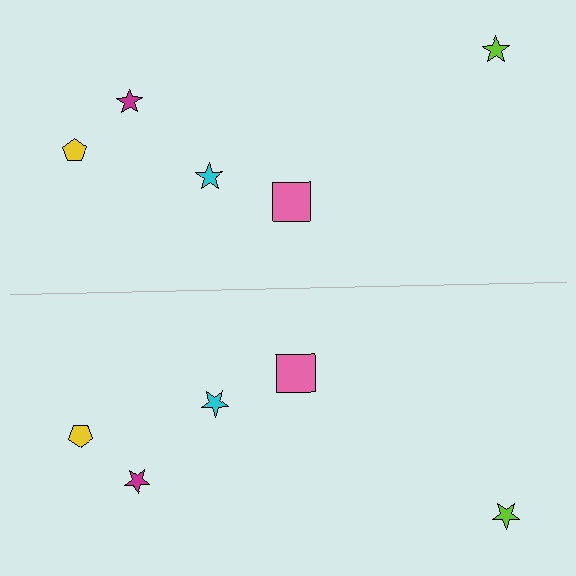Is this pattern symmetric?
Yes, this pattern has bilateral (reflection) symmetry.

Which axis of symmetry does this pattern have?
The pattern has a horizontal axis of symmetry running through the center of the image.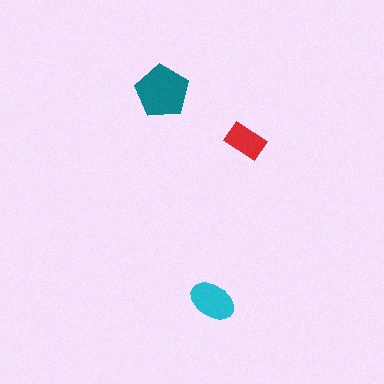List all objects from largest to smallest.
The teal pentagon, the cyan ellipse, the red rectangle.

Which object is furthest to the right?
The red rectangle is rightmost.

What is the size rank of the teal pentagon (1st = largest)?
1st.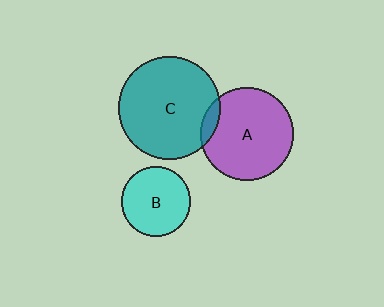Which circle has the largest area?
Circle C (teal).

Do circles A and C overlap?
Yes.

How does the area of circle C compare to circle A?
Approximately 1.2 times.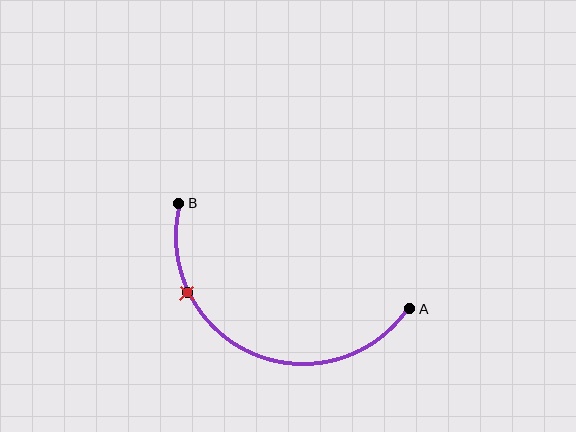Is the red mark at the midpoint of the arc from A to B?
No. The red mark lies on the arc but is closer to endpoint B. The arc midpoint would be at the point on the curve equidistant along the arc from both A and B.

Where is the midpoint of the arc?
The arc midpoint is the point on the curve farthest from the straight line joining A and B. It sits below that line.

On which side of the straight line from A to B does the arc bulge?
The arc bulges below the straight line connecting A and B.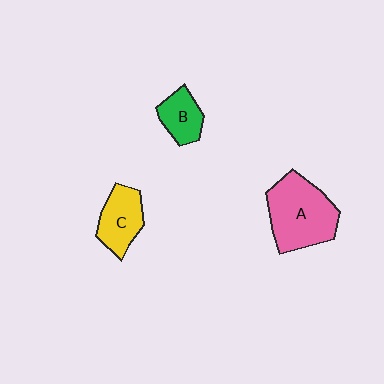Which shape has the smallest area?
Shape B (green).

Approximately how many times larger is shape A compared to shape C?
Approximately 1.7 times.